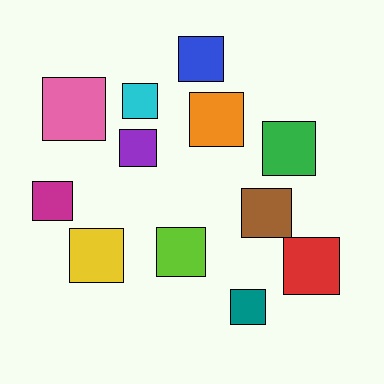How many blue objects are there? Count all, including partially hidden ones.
There is 1 blue object.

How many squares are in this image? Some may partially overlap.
There are 12 squares.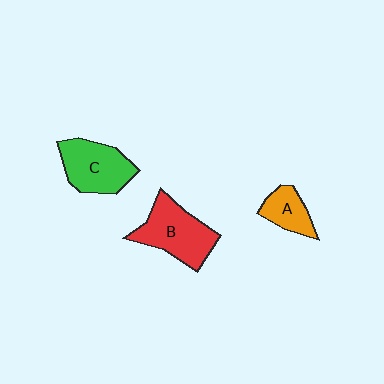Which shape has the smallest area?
Shape A (orange).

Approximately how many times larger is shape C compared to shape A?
Approximately 1.7 times.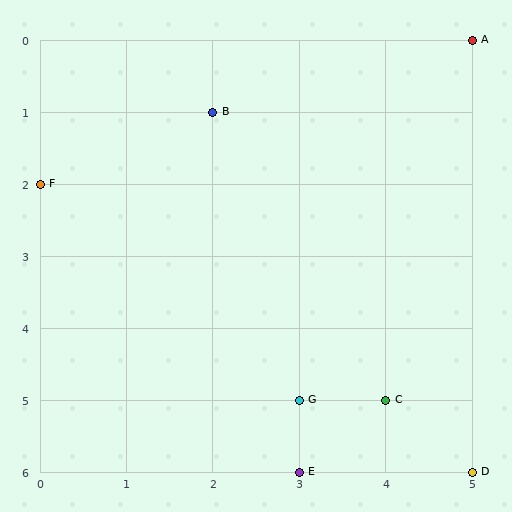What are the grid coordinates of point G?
Point G is at grid coordinates (3, 5).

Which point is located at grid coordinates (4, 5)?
Point C is at (4, 5).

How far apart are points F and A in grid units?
Points F and A are 5 columns and 2 rows apart (about 5.4 grid units diagonally).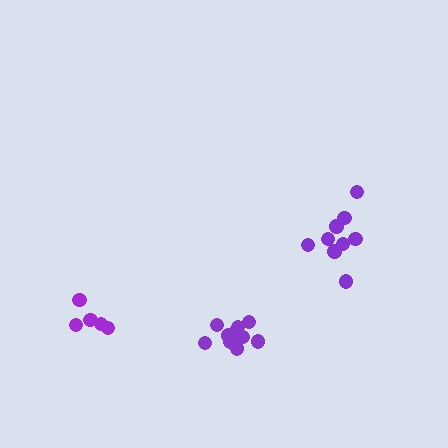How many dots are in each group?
Group 1: 5 dots, Group 2: 11 dots, Group 3: 9 dots (25 total).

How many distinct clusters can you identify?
There are 3 distinct clusters.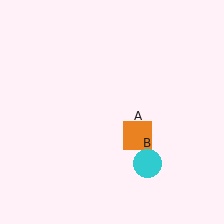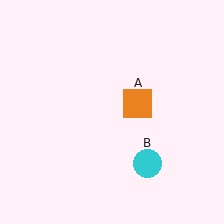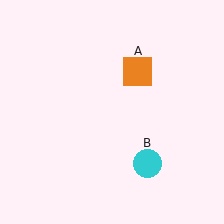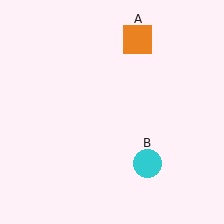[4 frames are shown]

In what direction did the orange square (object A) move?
The orange square (object A) moved up.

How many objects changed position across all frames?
1 object changed position: orange square (object A).